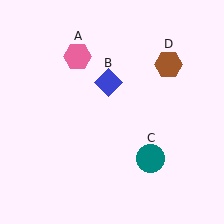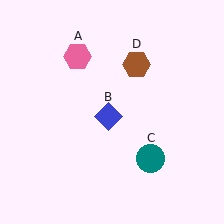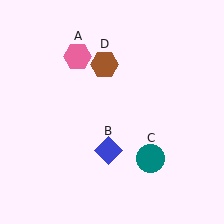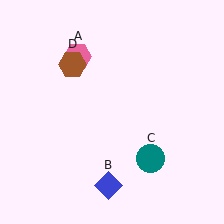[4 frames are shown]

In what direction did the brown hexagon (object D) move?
The brown hexagon (object D) moved left.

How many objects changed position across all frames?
2 objects changed position: blue diamond (object B), brown hexagon (object D).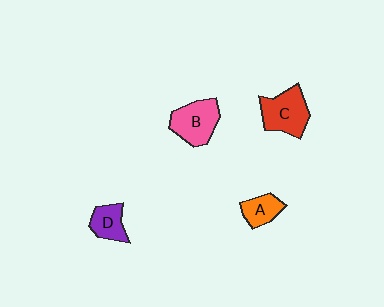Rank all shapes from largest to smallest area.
From largest to smallest: C (red), B (pink), D (purple), A (orange).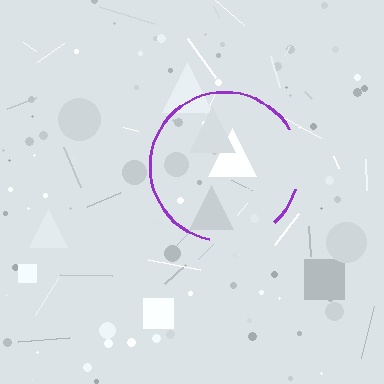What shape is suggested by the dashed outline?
The dashed outline suggests a circle.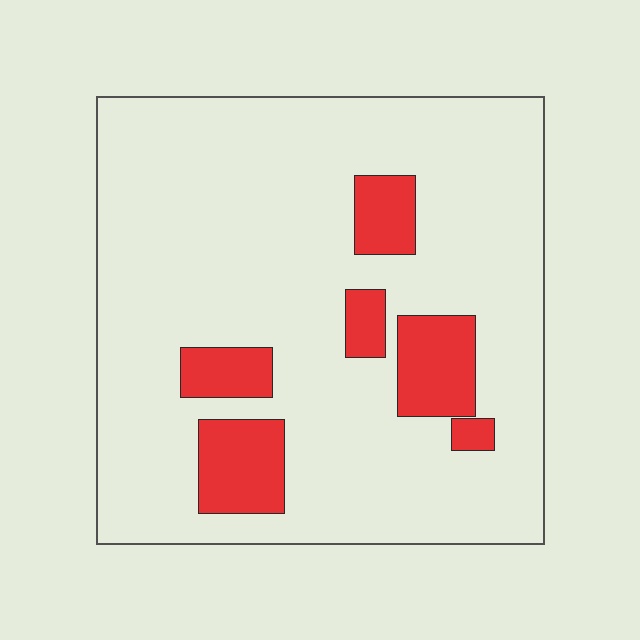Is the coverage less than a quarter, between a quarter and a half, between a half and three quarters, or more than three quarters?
Less than a quarter.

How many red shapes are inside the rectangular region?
6.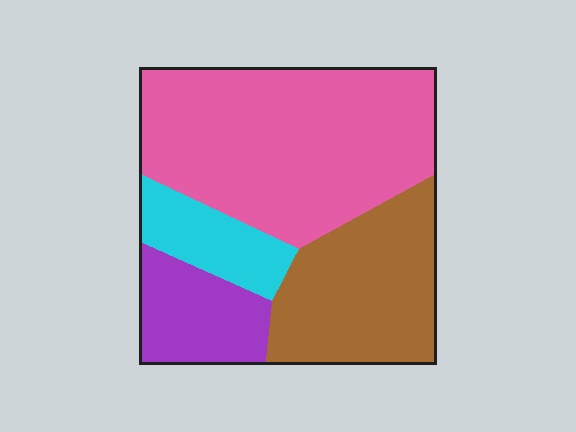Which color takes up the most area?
Pink, at roughly 50%.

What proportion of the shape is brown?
Brown takes up about one quarter (1/4) of the shape.